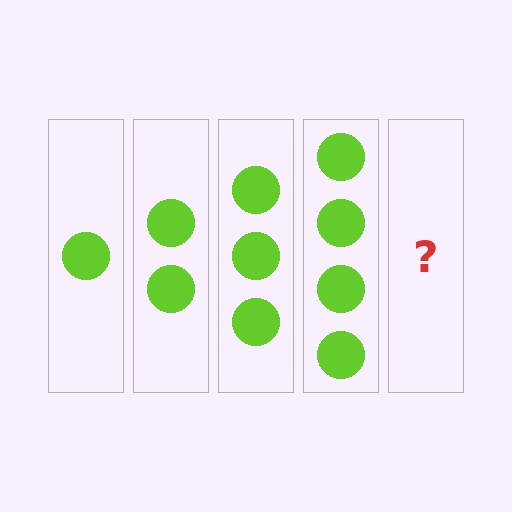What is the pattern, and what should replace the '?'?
The pattern is that each step adds one more circle. The '?' should be 5 circles.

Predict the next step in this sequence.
The next step is 5 circles.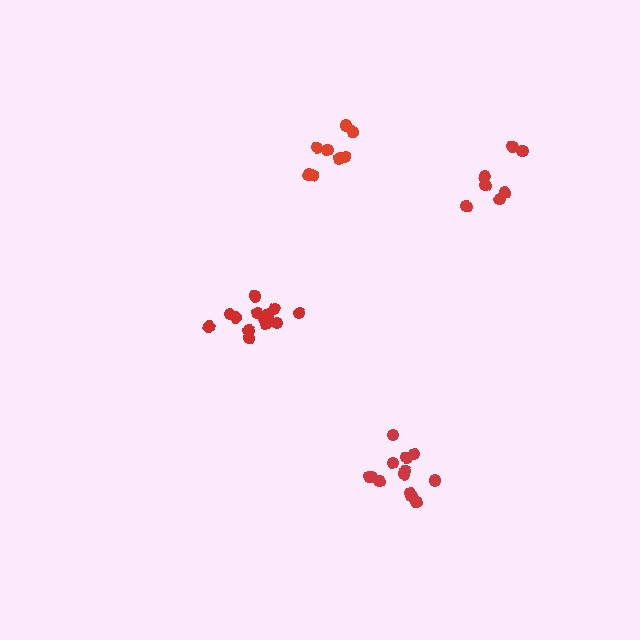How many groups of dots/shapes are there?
There are 4 groups.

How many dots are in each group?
Group 1: 13 dots, Group 2: 8 dots, Group 3: 8 dots, Group 4: 13 dots (42 total).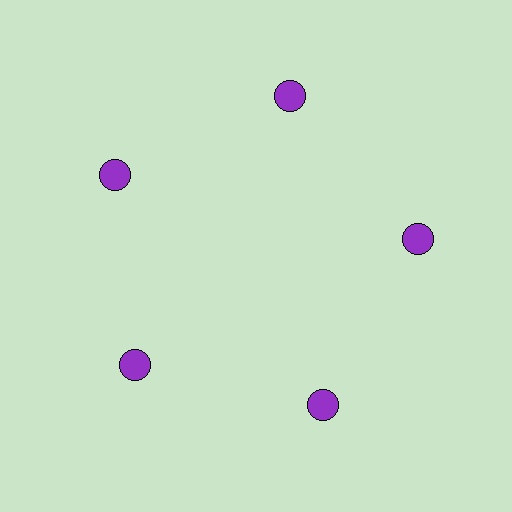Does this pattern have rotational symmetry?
Yes, this pattern has 5-fold rotational symmetry. It looks the same after rotating 72 degrees around the center.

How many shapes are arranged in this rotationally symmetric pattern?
There are 5 shapes, arranged in 5 groups of 1.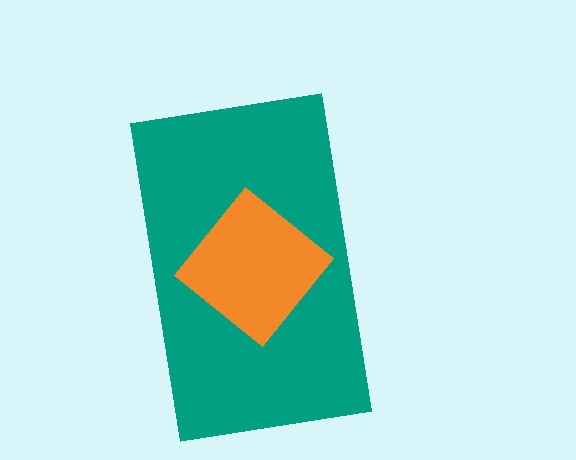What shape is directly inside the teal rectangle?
The orange diamond.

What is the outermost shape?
The teal rectangle.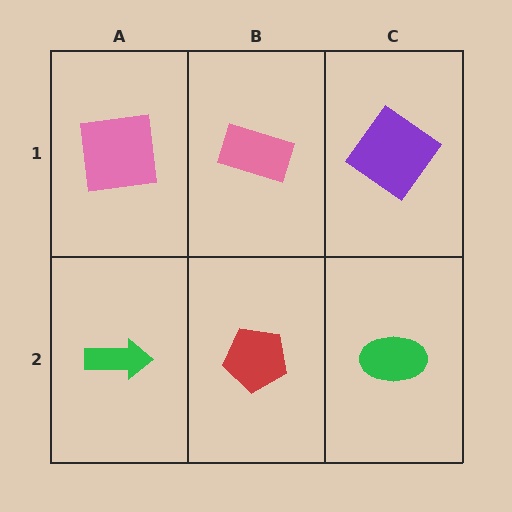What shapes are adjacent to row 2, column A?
A pink square (row 1, column A), a red pentagon (row 2, column B).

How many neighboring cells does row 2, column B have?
3.